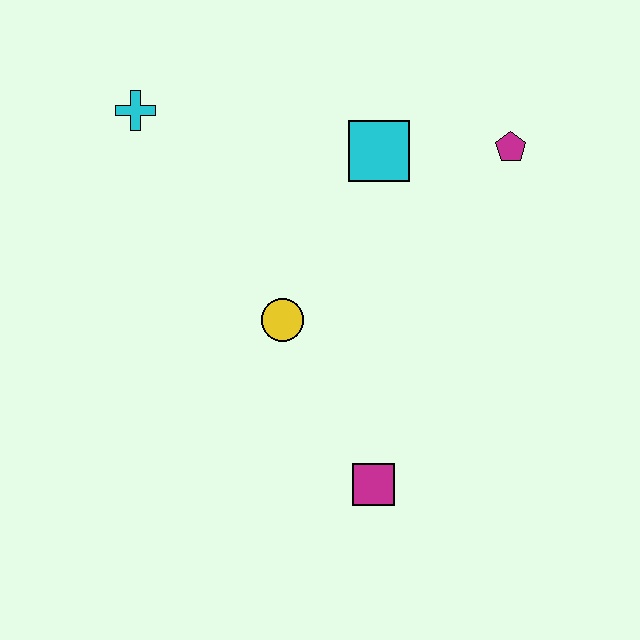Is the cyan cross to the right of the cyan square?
No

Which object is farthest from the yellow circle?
The magenta pentagon is farthest from the yellow circle.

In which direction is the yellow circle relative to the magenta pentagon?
The yellow circle is to the left of the magenta pentagon.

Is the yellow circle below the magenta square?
No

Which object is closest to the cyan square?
The magenta pentagon is closest to the cyan square.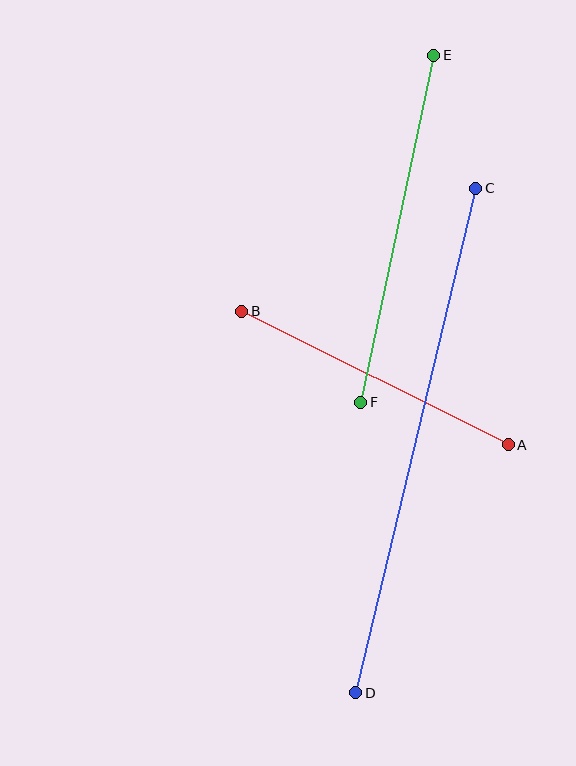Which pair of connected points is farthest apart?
Points C and D are farthest apart.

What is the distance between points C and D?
The distance is approximately 518 pixels.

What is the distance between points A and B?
The distance is approximately 298 pixels.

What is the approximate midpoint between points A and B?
The midpoint is at approximately (375, 378) pixels.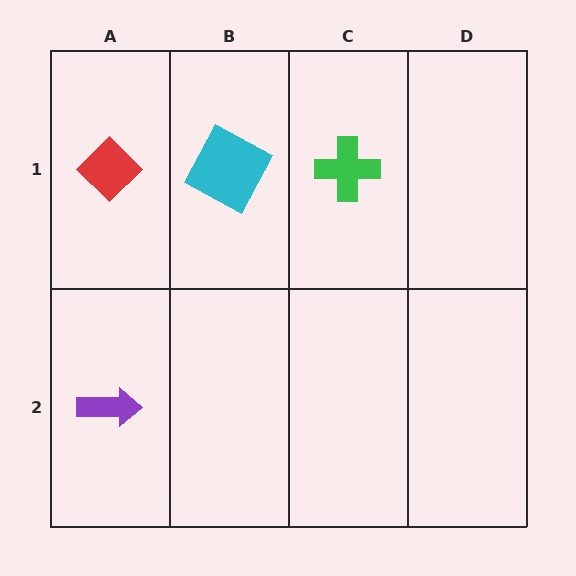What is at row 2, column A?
A purple arrow.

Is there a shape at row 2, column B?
No, that cell is empty.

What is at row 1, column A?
A red diamond.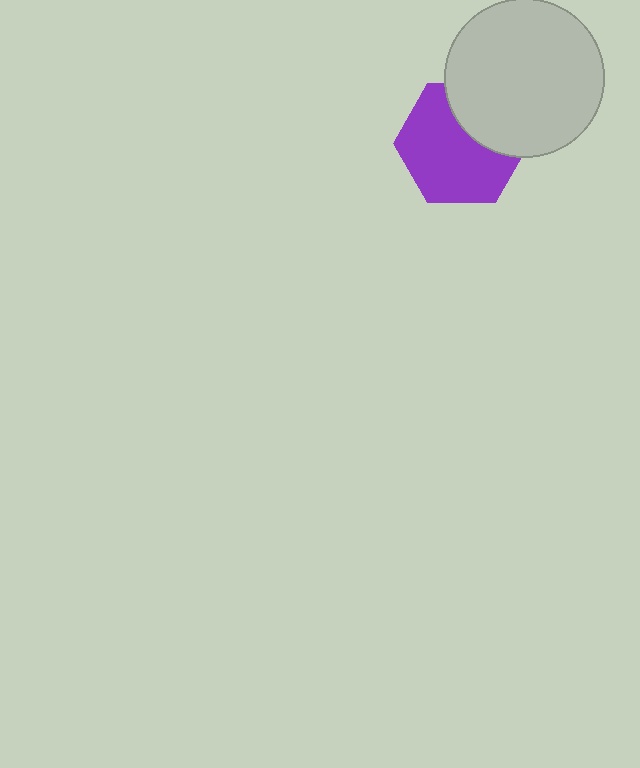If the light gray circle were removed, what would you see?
You would see the complete purple hexagon.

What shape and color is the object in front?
The object in front is a light gray circle.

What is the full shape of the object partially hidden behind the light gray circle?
The partially hidden object is a purple hexagon.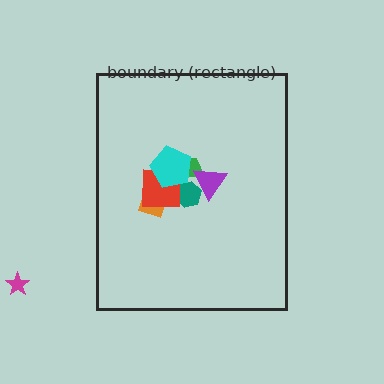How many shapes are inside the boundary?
6 inside, 1 outside.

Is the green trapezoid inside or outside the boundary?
Inside.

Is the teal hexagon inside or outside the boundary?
Inside.